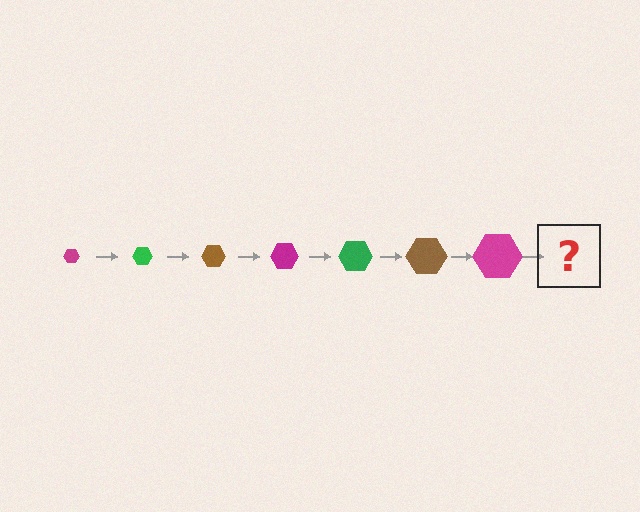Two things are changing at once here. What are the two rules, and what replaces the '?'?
The two rules are that the hexagon grows larger each step and the color cycles through magenta, green, and brown. The '?' should be a green hexagon, larger than the previous one.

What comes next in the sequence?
The next element should be a green hexagon, larger than the previous one.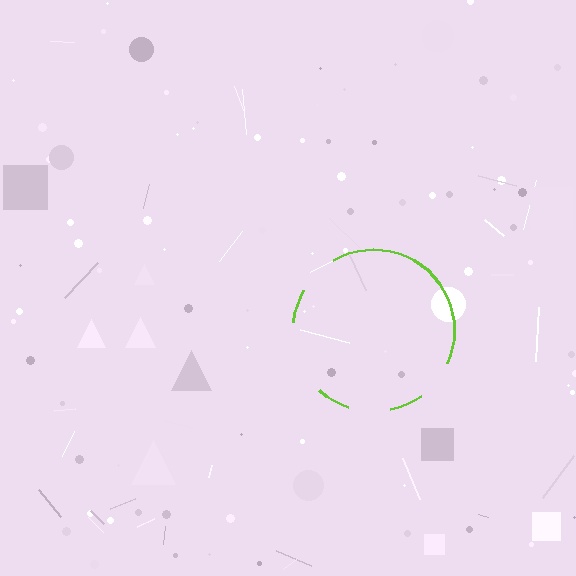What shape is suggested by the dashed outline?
The dashed outline suggests a circle.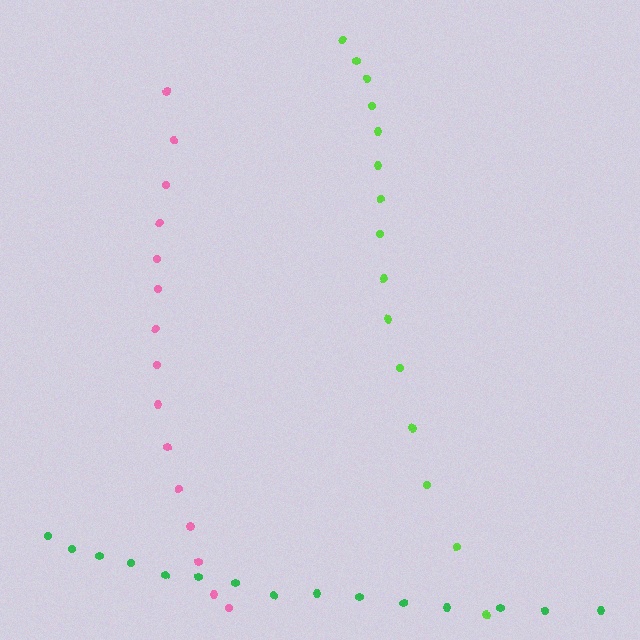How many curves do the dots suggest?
There are 3 distinct paths.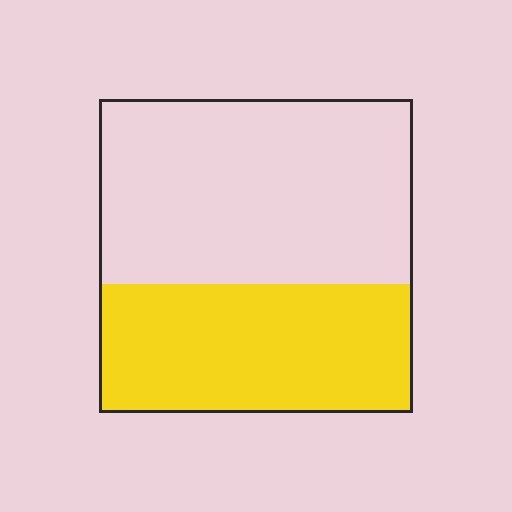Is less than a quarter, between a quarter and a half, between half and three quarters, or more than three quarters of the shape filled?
Between a quarter and a half.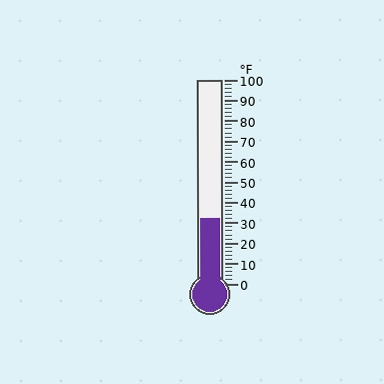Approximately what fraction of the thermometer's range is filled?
The thermometer is filled to approximately 30% of its range.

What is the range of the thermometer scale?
The thermometer scale ranges from 0°F to 100°F.